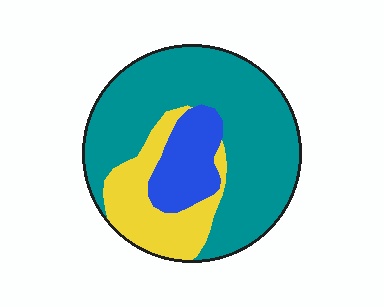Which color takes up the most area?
Teal, at roughly 65%.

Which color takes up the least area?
Blue, at roughly 15%.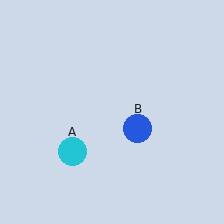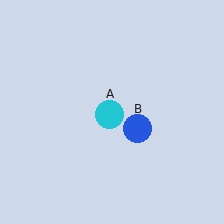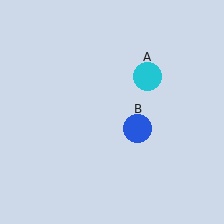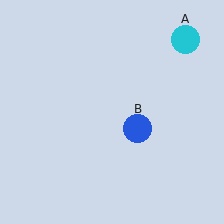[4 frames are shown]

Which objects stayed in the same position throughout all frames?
Blue circle (object B) remained stationary.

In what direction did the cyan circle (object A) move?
The cyan circle (object A) moved up and to the right.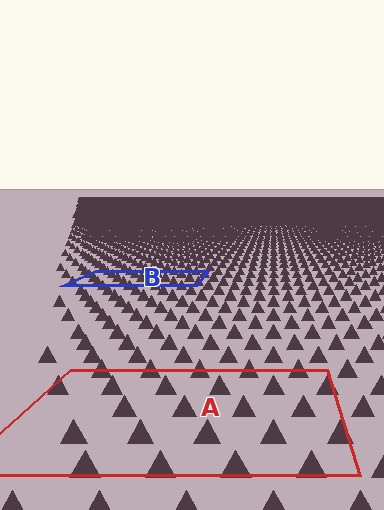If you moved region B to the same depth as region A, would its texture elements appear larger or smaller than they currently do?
They would appear larger. At a closer depth, the same texture elements are projected at a bigger on-screen size.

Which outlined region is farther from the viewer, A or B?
Region B is farther from the viewer — the texture elements inside it appear smaller and more densely packed.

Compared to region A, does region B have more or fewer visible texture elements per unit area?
Region B has more texture elements per unit area — they are packed more densely because it is farther away.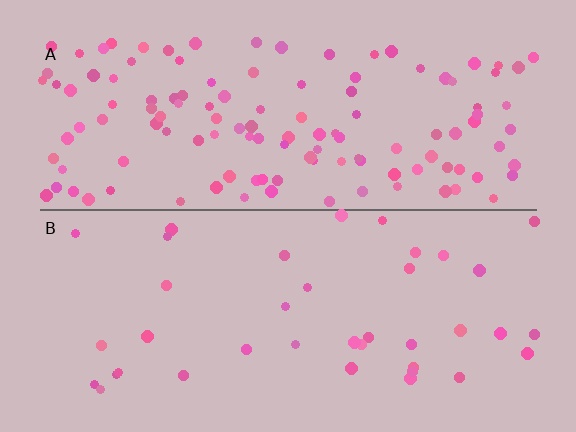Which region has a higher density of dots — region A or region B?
A (the top).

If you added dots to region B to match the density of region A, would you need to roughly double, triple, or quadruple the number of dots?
Approximately triple.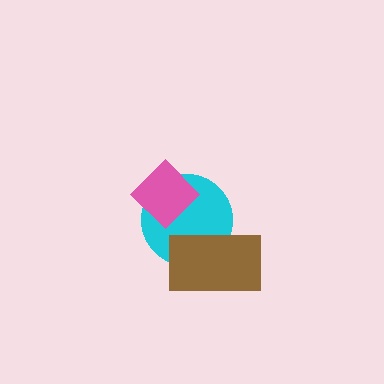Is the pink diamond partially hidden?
No, no other shape covers it.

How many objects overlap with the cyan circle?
2 objects overlap with the cyan circle.